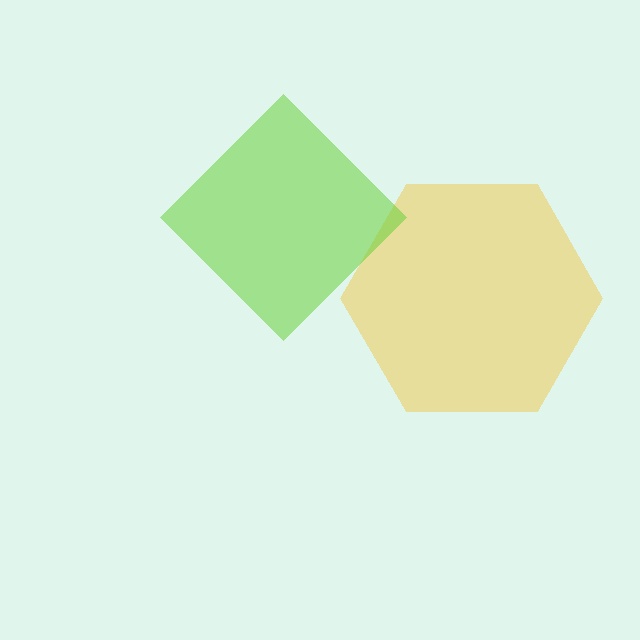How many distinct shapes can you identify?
There are 2 distinct shapes: a yellow hexagon, a lime diamond.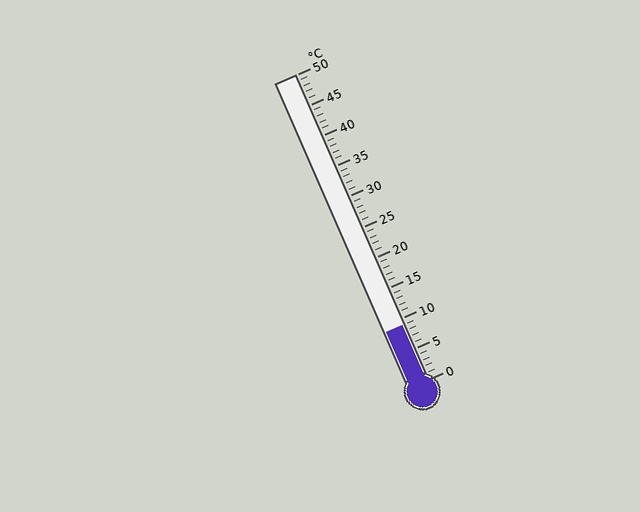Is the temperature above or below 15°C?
The temperature is below 15°C.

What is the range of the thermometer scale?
The thermometer scale ranges from 0°C to 50°C.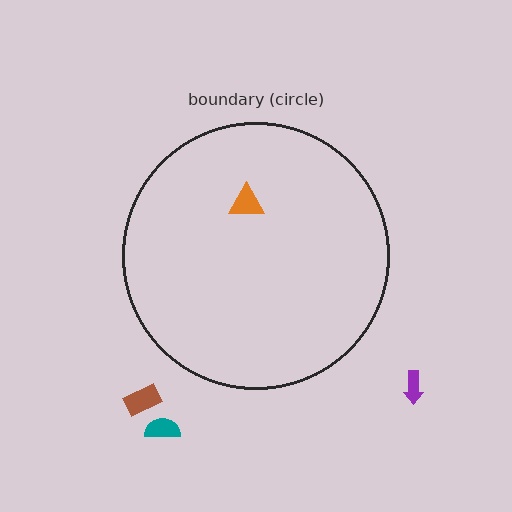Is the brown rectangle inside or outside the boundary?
Outside.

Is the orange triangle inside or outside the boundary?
Inside.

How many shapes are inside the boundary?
1 inside, 3 outside.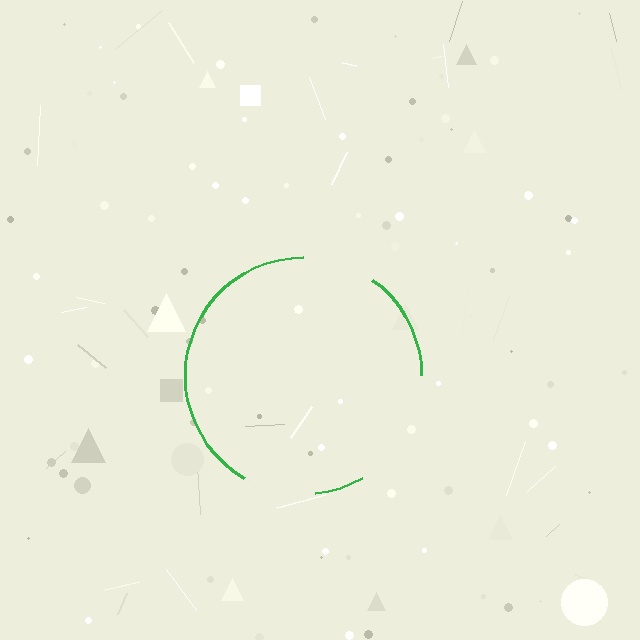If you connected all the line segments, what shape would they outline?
They would outline a circle.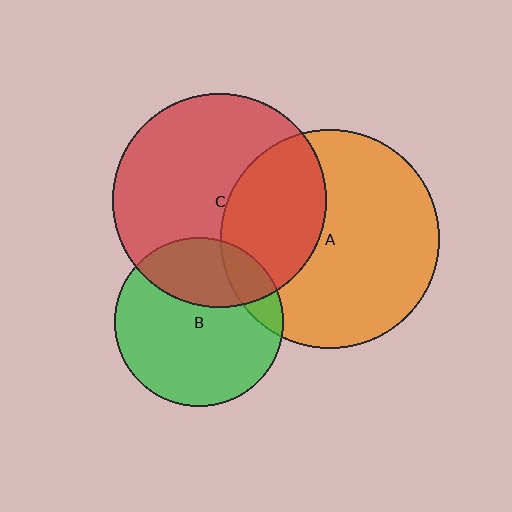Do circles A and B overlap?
Yes.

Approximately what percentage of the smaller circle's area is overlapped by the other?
Approximately 15%.